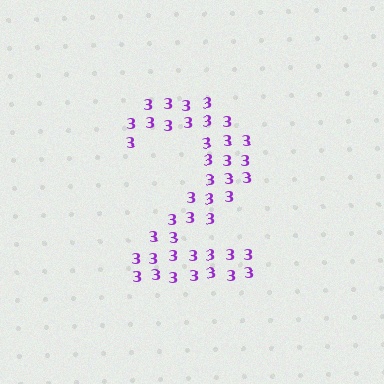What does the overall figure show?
The overall figure shows the digit 2.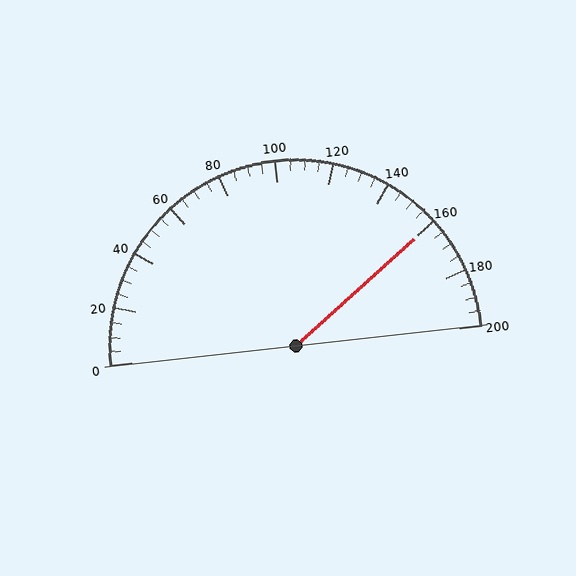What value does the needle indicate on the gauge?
The needle indicates approximately 160.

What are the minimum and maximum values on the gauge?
The gauge ranges from 0 to 200.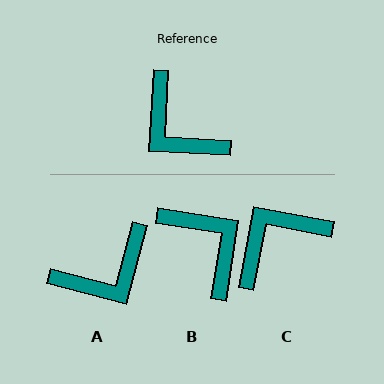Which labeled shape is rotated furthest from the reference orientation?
B, about 174 degrees away.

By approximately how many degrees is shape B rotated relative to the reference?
Approximately 174 degrees counter-clockwise.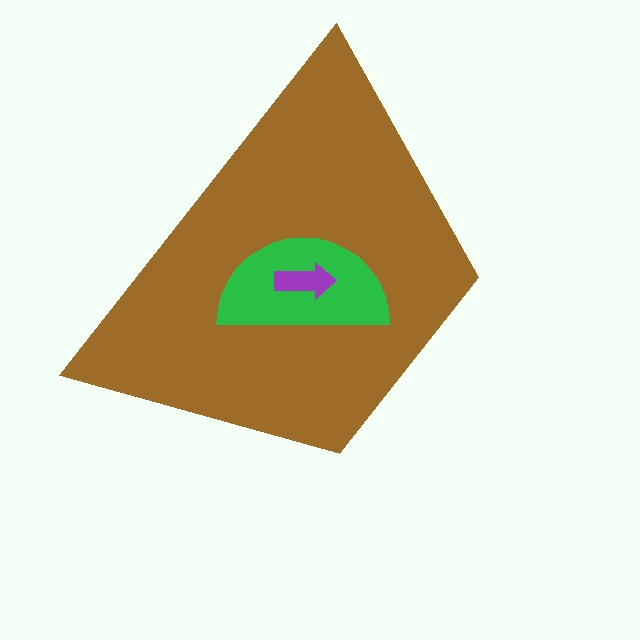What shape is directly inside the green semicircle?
The purple arrow.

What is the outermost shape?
The brown trapezoid.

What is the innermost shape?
The purple arrow.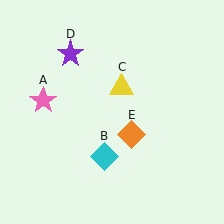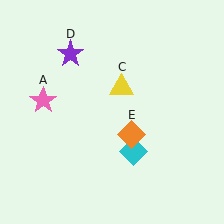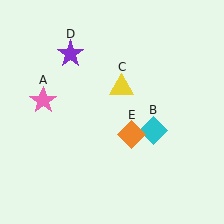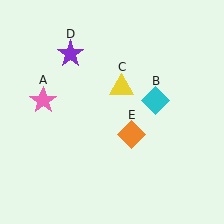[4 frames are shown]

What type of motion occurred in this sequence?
The cyan diamond (object B) rotated counterclockwise around the center of the scene.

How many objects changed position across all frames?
1 object changed position: cyan diamond (object B).